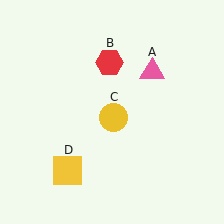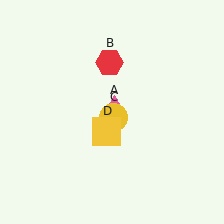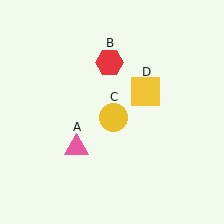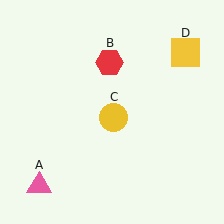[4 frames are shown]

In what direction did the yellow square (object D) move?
The yellow square (object D) moved up and to the right.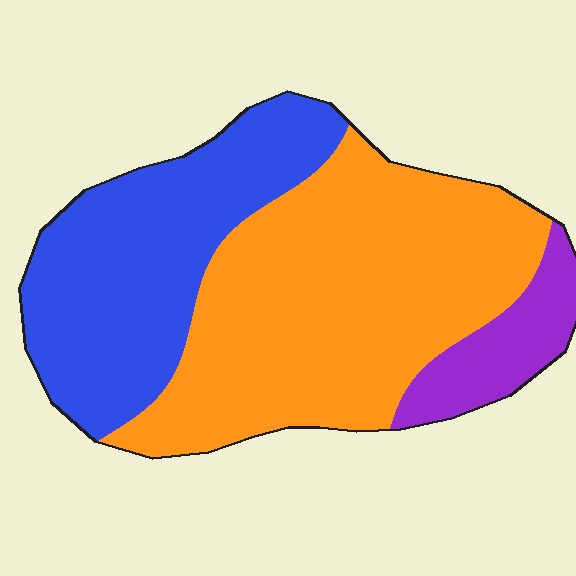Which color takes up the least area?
Purple, at roughly 10%.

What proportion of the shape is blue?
Blue takes up about three eighths (3/8) of the shape.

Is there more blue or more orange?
Orange.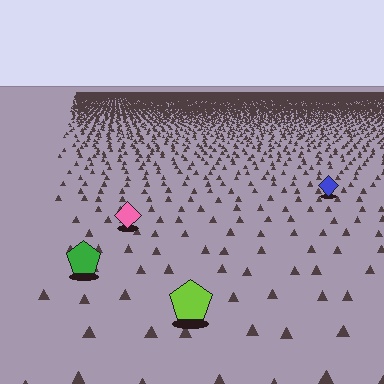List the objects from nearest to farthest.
From nearest to farthest: the lime pentagon, the green pentagon, the pink diamond, the blue diamond.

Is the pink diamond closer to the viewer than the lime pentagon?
No. The lime pentagon is closer — you can tell from the texture gradient: the ground texture is coarser near it.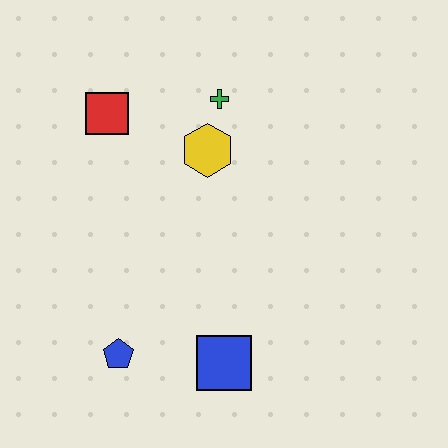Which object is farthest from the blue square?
The red square is farthest from the blue square.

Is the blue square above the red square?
No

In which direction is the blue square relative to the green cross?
The blue square is below the green cross.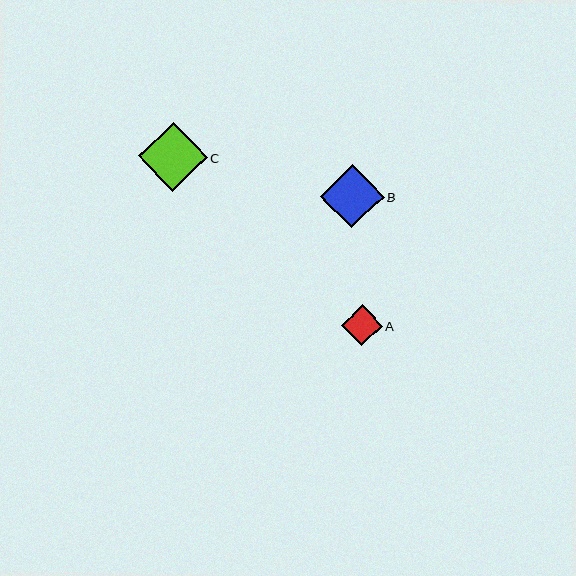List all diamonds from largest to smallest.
From largest to smallest: C, B, A.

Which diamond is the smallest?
Diamond A is the smallest with a size of approximately 41 pixels.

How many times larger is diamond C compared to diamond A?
Diamond C is approximately 1.7 times the size of diamond A.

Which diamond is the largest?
Diamond C is the largest with a size of approximately 69 pixels.